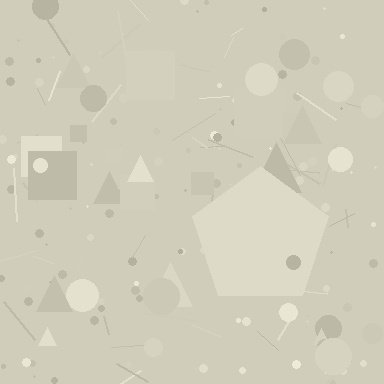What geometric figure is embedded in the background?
A pentagon is embedded in the background.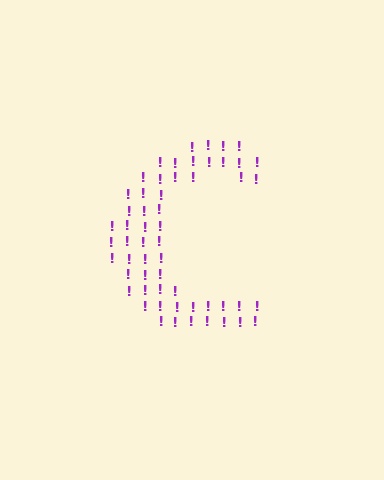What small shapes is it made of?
It is made of small exclamation marks.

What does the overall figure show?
The overall figure shows the letter C.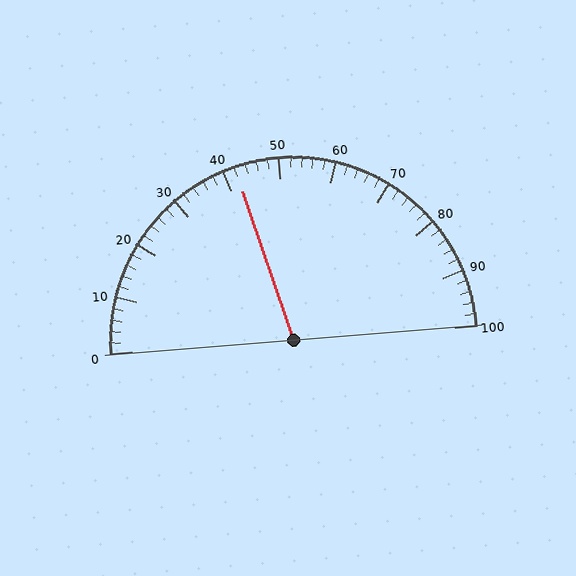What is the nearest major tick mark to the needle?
The nearest major tick mark is 40.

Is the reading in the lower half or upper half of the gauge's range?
The reading is in the lower half of the range (0 to 100).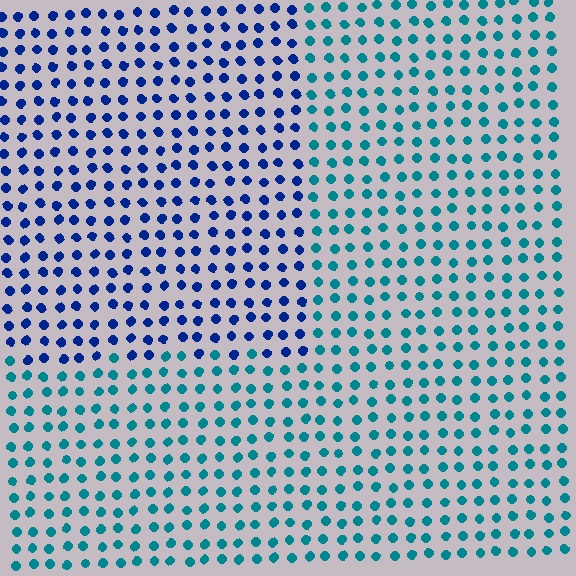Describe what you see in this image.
The image is filled with small teal elements in a uniform arrangement. A rectangle-shaped region is visible where the elements are tinted to a slightly different hue, forming a subtle color boundary.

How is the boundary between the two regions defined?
The boundary is defined purely by a slight shift in hue (about 42 degrees). Spacing, size, and orientation are identical on both sides.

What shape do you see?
I see a rectangle.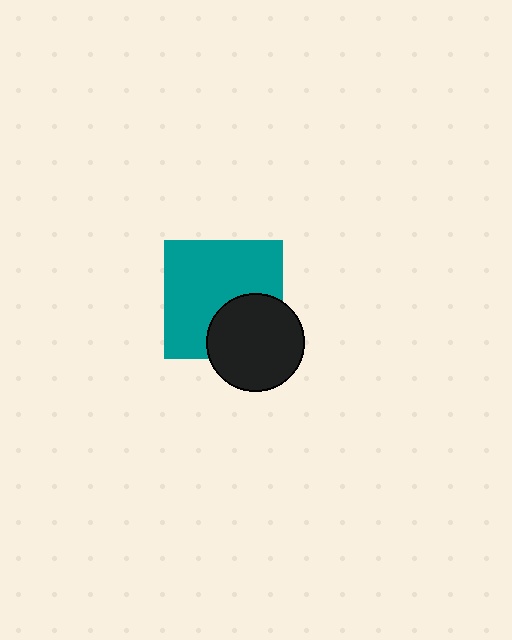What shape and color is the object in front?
The object in front is a black circle.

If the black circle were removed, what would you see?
You would see the complete teal square.